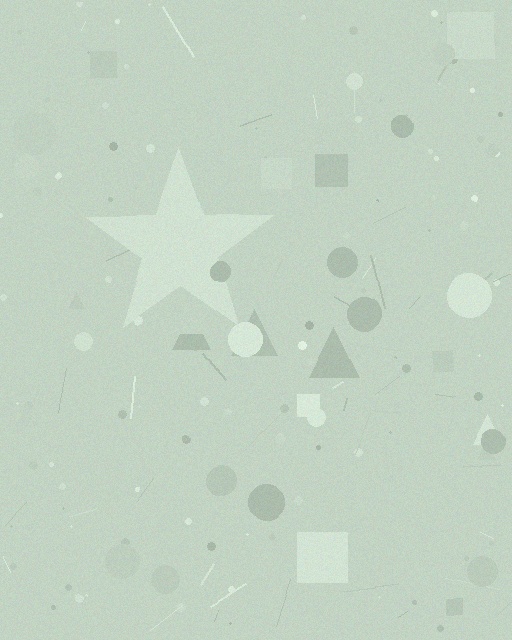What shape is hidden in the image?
A star is hidden in the image.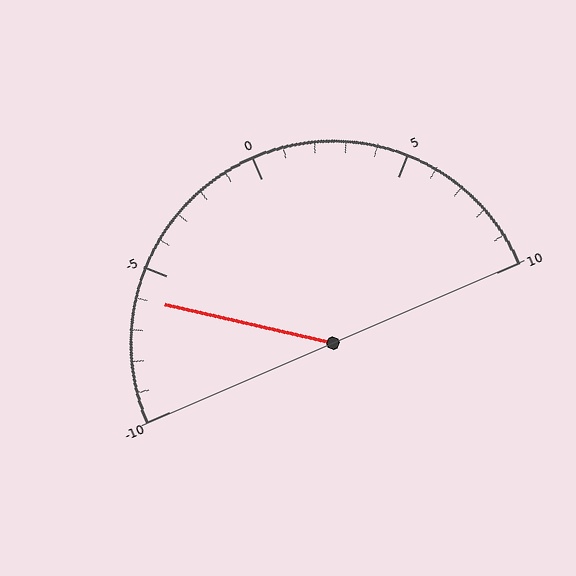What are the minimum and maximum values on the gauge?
The gauge ranges from -10 to 10.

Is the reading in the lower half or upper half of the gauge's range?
The reading is in the lower half of the range (-10 to 10).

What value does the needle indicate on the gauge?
The needle indicates approximately -6.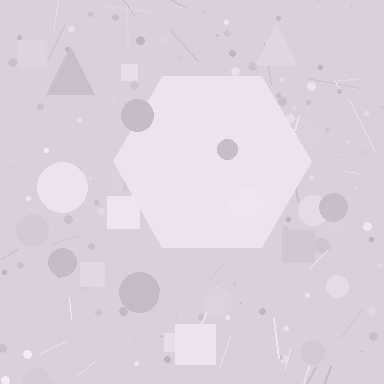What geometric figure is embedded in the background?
A hexagon is embedded in the background.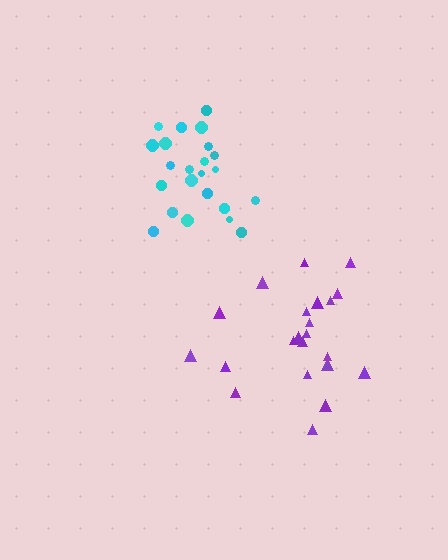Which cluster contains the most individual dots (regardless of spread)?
Cyan (23).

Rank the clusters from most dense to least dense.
cyan, purple.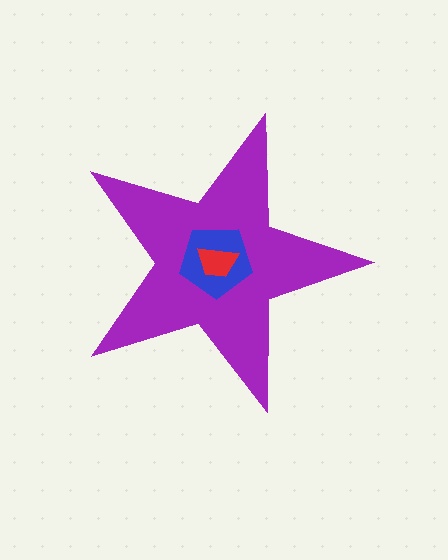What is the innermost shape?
The red trapezoid.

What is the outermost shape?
The purple star.